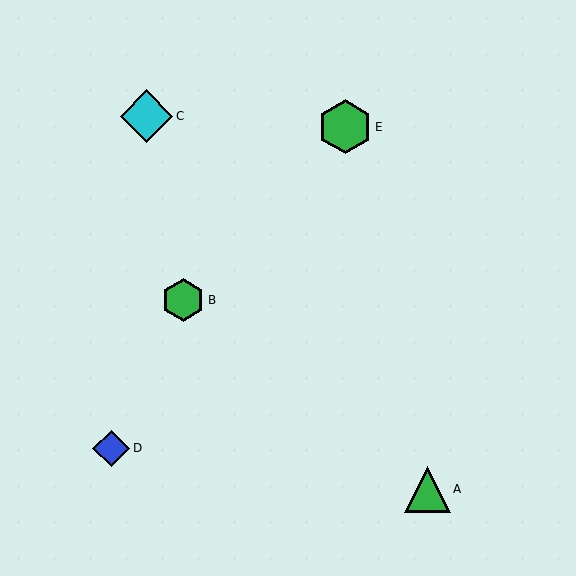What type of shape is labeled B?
Shape B is a green hexagon.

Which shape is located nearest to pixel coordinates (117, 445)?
The blue diamond (labeled D) at (111, 448) is nearest to that location.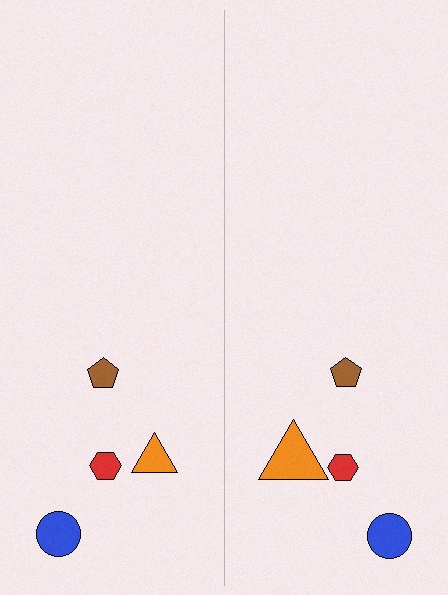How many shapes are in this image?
There are 8 shapes in this image.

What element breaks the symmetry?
The orange triangle on the right side has a different size than its mirror counterpart.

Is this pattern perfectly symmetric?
No, the pattern is not perfectly symmetric. The orange triangle on the right side has a different size than its mirror counterpart.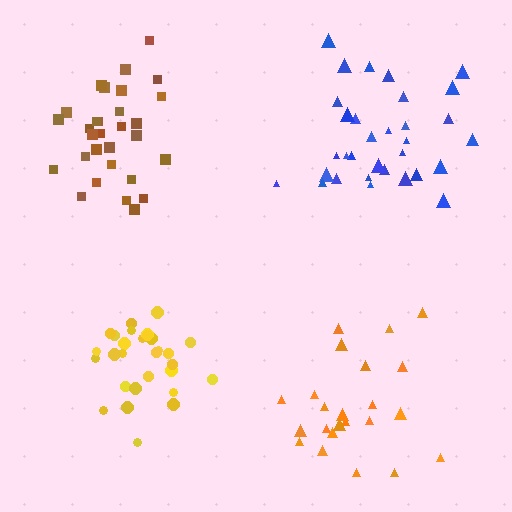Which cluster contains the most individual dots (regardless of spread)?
Blue (32).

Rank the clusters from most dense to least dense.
yellow, brown, blue, orange.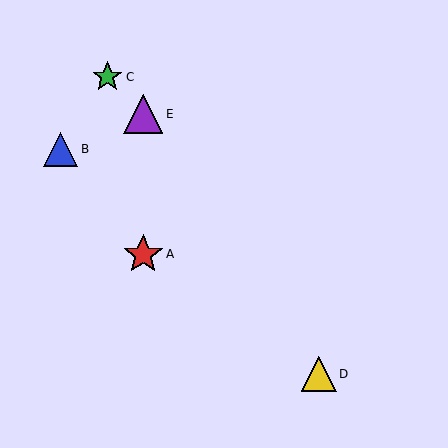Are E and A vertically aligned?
Yes, both are at x≈143.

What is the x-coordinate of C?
Object C is at x≈107.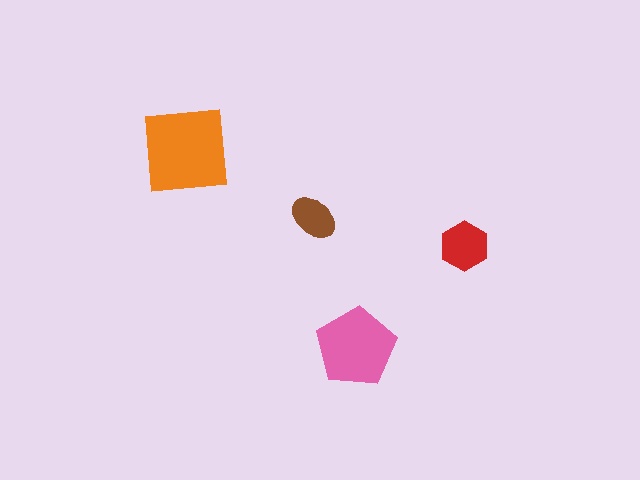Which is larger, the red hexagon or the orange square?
The orange square.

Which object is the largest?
The orange square.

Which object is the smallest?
The brown ellipse.